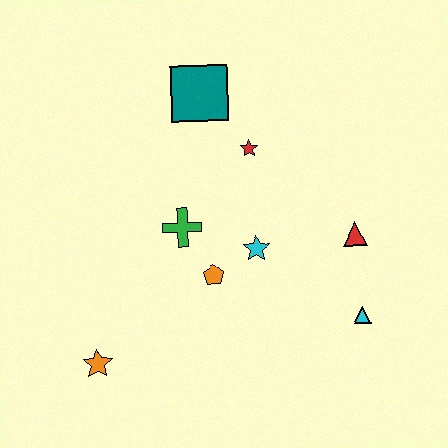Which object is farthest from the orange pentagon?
The teal square is farthest from the orange pentagon.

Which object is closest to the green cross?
The orange pentagon is closest to the green cross.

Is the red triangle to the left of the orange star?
No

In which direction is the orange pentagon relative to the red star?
The orange pentagon is below the red star.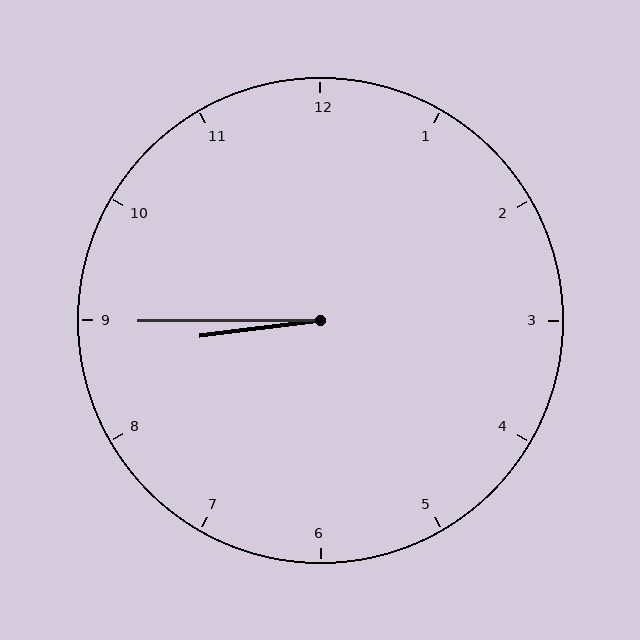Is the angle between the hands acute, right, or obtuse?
It is acute.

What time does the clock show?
8:45.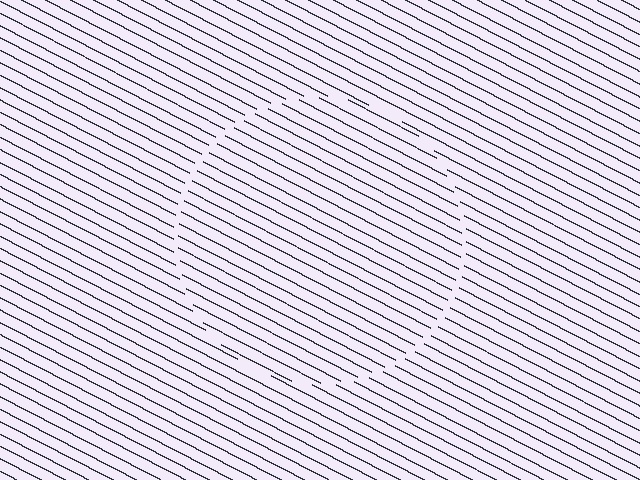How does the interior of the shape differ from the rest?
The interior of the shape contains the same grating, shifted by half a period — the contour is defined by the phase discontinuity where line-ends from the inner and outer gratings abut.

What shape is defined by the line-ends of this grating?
An illusory circle. The interior of the shape contains the same grating, shifted by half a period — the contour is defined by the phase discontinuity where line-ends from the inner and outer gratings abut.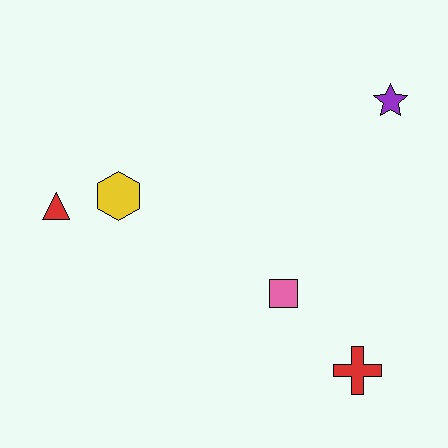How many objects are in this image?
There are 5 objects.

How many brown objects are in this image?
There are no brown objects.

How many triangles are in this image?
There is 1 triangle.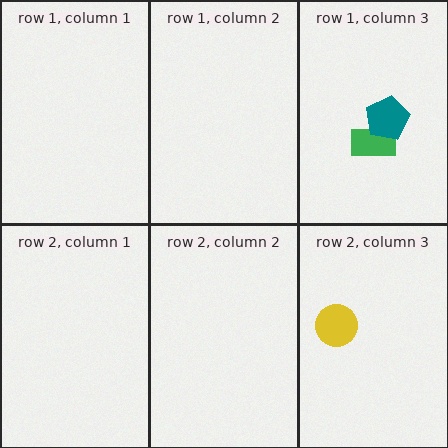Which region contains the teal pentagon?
The row 1, column 3 region.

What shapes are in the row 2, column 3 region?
The yellow circle.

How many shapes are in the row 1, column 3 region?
2.